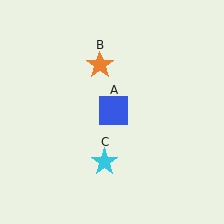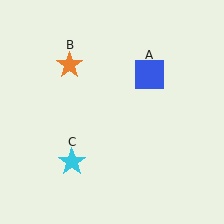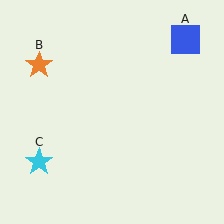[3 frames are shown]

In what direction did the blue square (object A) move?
The blue square (object A) moved up and to the right.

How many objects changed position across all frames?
3 objects changed position: blue square (object A), orange star (object B), cyan star (object C).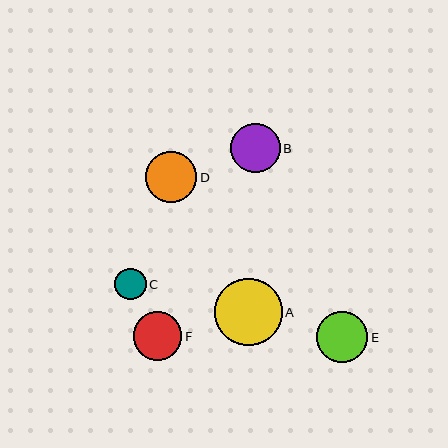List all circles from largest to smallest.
From largest to smallest: A, D, E, B, F, C.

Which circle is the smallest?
Circle C is the smallest with a size of approximately 32 pixels.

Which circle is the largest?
Circle A is the largest with a size of approximately 67 pixels.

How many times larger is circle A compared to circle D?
Circle A is approximately 1.3 times the size of circle D.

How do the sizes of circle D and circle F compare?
Circle D and circle F are approximately the same size.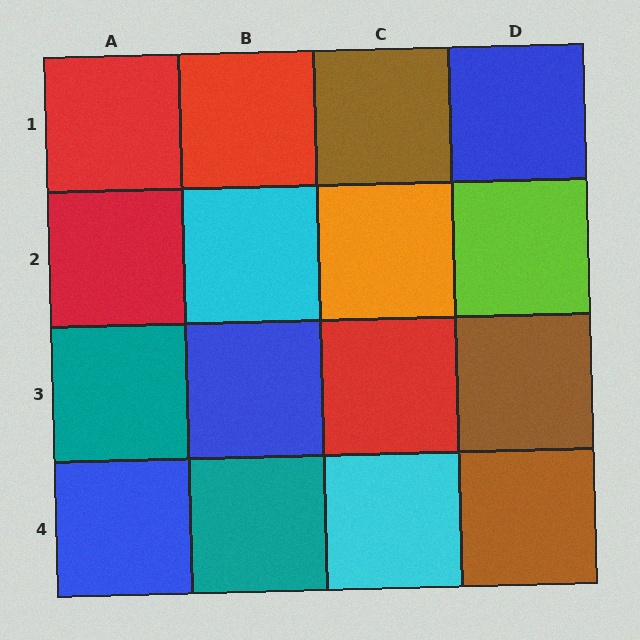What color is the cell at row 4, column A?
Blue.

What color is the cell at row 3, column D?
Brown.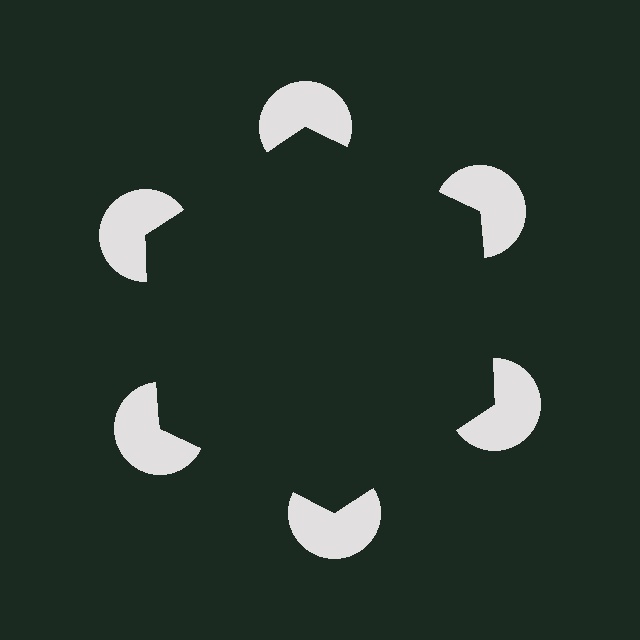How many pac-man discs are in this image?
There are 6 — one at each vertex of the illusory hexagon.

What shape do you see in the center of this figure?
An illusory hexagon — its edges are inferred from the aligned wedge cuts in the pac-man discs, not physically drawn.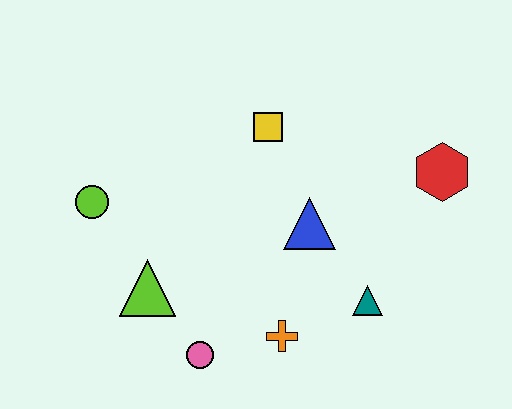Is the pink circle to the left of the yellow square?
Yes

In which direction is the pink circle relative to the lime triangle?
The pink circle is below the lime triangle.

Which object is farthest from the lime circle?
The red hexagon is farthest from the lime circle.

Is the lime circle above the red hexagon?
No